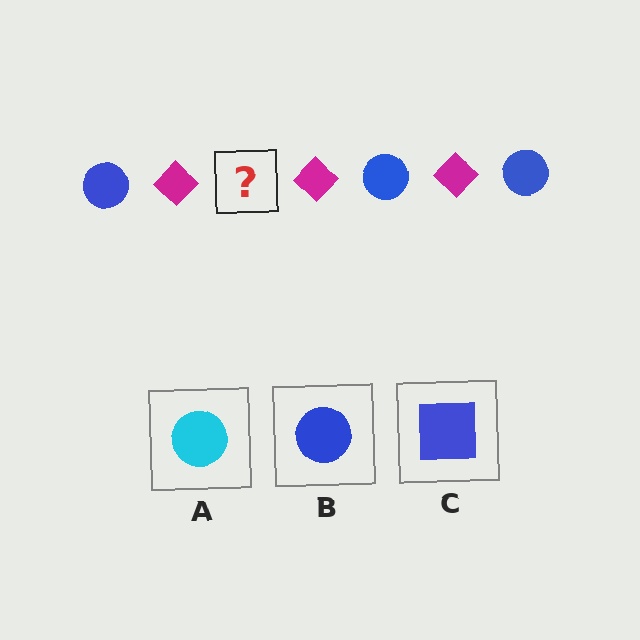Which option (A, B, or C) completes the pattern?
B.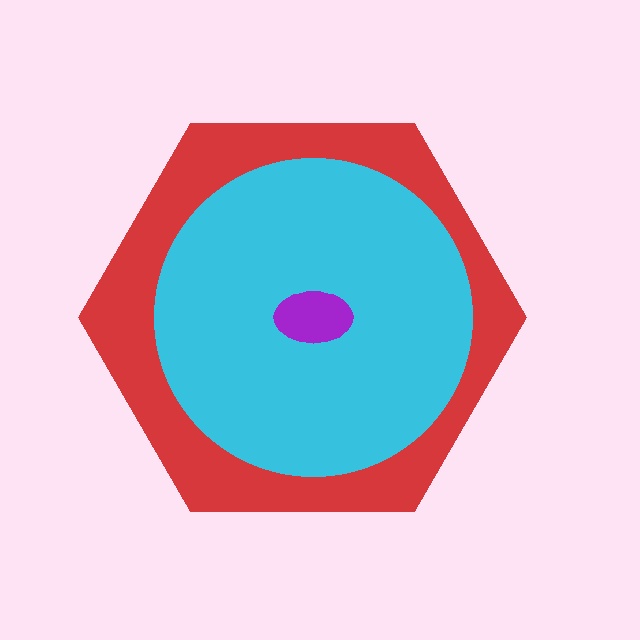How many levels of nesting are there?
3.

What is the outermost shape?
The red hexagon.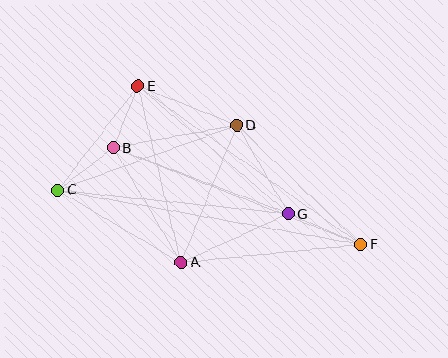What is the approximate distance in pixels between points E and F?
The distance between E and F is approximately 273 pixels.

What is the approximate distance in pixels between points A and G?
The distance between A and G is approximately 117 pixels.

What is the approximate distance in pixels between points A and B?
The distance between A and B is approximately 133 pixels.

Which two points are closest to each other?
Points B and E are closest to each other.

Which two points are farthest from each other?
Points C and F are farthest from each other.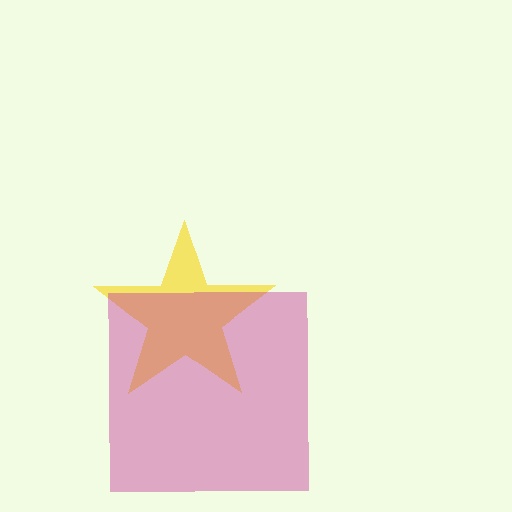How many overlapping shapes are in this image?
There are 2 overlapping shapes in the image.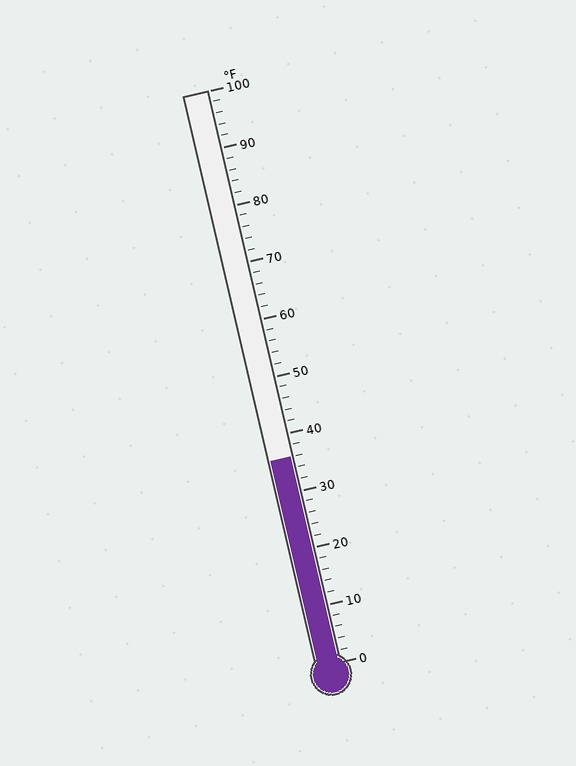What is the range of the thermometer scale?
The thermometer scale ranges from 0°F to 100°F.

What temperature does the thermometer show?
The thermometer shows approximately 36°F.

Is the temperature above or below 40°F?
The temperature is below 40°F.